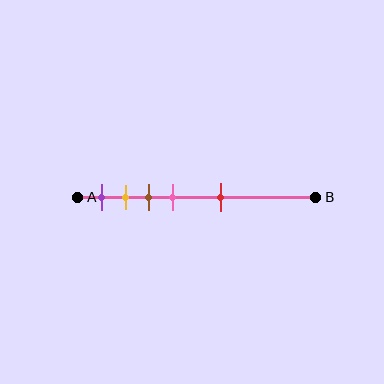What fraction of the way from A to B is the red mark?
The red mark is approximately 60% (0.6) of the way from A to B.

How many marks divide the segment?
There are 5 marks dividing the segment.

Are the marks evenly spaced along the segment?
No, the marks are not evenly spaced.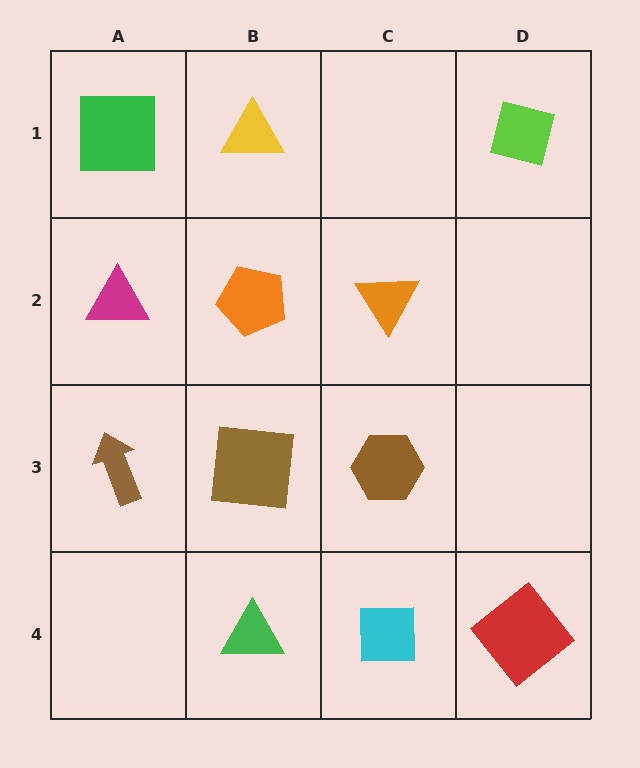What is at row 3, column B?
A brown square.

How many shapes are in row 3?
3 shapes.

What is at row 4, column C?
A cyan square.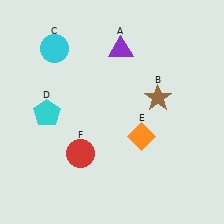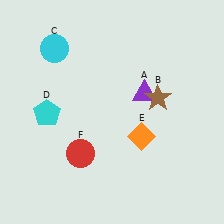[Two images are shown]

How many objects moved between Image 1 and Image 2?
1 object moved between the two images.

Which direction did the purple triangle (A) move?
The purple triangle (A) moved down.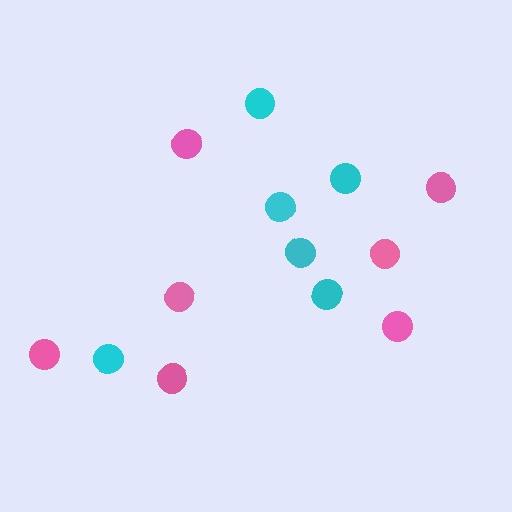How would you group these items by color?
There are 2 groups: one group of pink circles (7) and one group of cyan circles (6).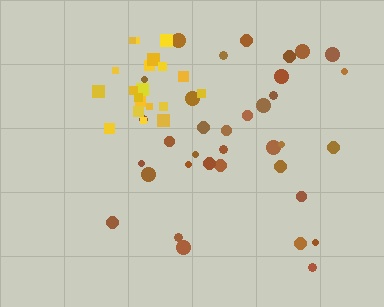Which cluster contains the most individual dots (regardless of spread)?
Brown (35).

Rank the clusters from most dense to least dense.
yellow, brown.